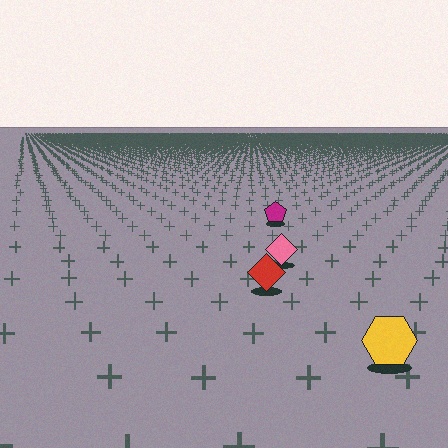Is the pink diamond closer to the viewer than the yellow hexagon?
No. The yellow hexagon is closer — you can tell from the texture gradient: the ground texture is coarser near it.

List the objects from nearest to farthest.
From nearest to farthest: the yellow hexagon, the red diamond, the pink diamond, the magenta pentagon.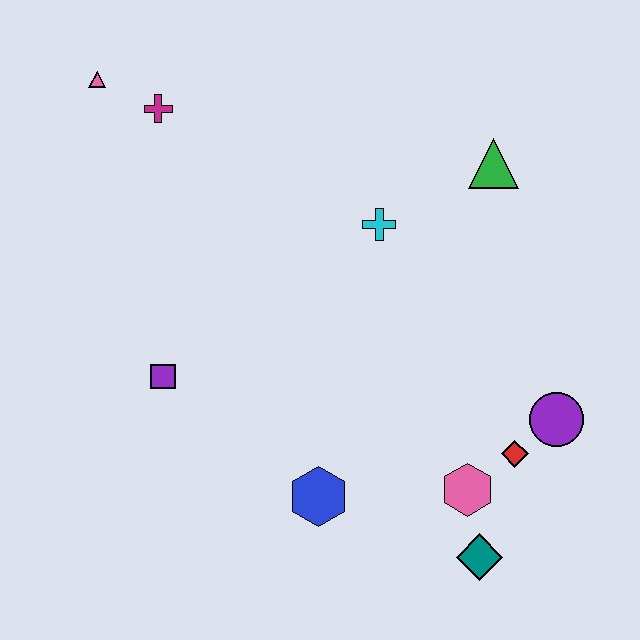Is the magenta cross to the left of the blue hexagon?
Yes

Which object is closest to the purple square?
The blue hexagon is closest to the purple square.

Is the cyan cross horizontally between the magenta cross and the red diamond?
Yes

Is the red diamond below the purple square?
Yes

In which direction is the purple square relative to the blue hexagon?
The purple square is to the left of the blue hexagon.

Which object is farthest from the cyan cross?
The teal diamond is farthest from the cyan cross.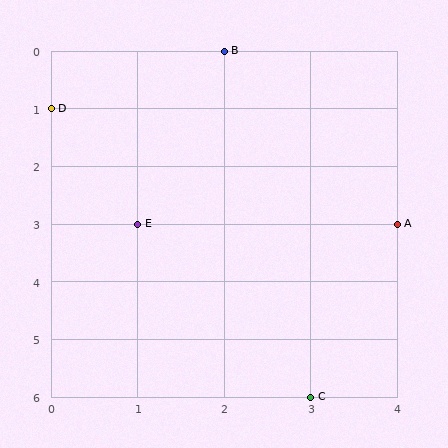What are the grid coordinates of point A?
Point A is at grid coordinates (4, 3).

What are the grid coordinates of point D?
Point D is at grid coordinates (0, 1).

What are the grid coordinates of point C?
Point C is at grid coordinates (3, 6).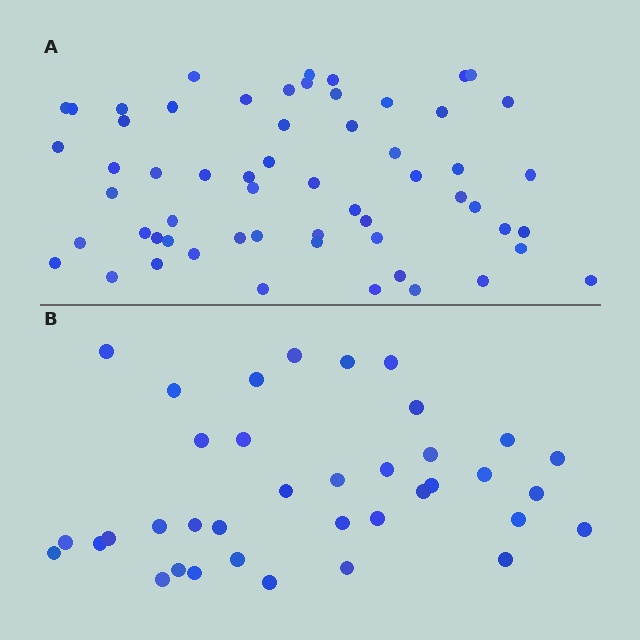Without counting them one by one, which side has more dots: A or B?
Region A (the top region) has more dots.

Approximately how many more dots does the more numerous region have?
Region A has approximately 20 more dots than region B.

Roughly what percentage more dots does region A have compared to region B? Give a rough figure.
About 60% more.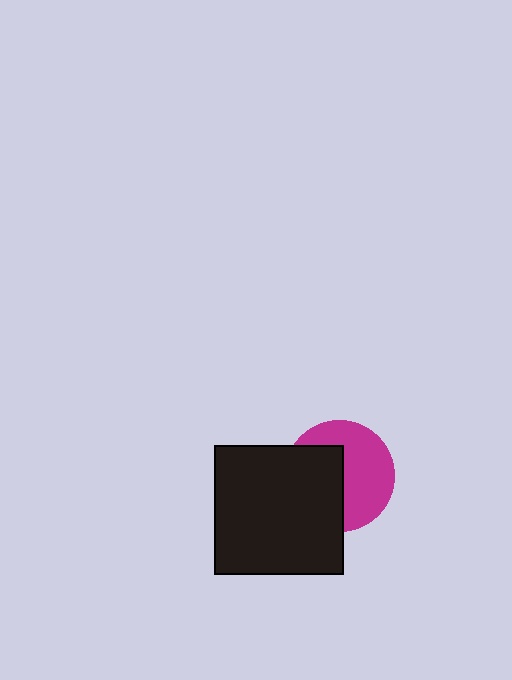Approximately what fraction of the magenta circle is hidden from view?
Roughly 45% of the magenta circle is hidden behind the black square.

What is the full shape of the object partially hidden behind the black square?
The partially hidden object is a magenta circle.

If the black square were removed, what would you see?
You would see the complete magenta circle.